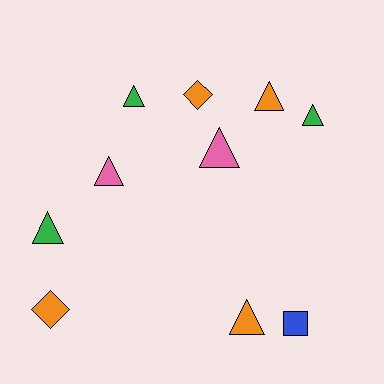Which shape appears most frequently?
Triangle, with 7 objects.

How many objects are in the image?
There are 10 objects.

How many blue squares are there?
There is 1 blue square.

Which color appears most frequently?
Orange, with 4 objects.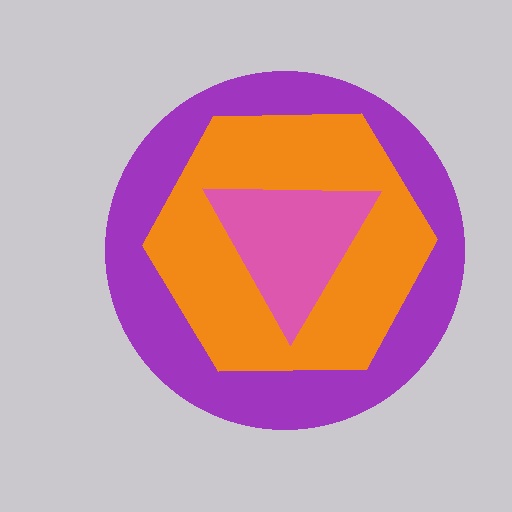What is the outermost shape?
The purple circle.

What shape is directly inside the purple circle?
The orange hexagon.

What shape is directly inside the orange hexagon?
The pink triangle.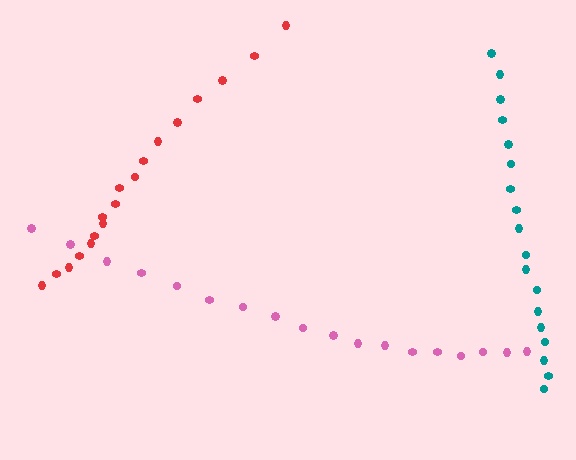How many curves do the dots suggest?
There are 3 distinct paths.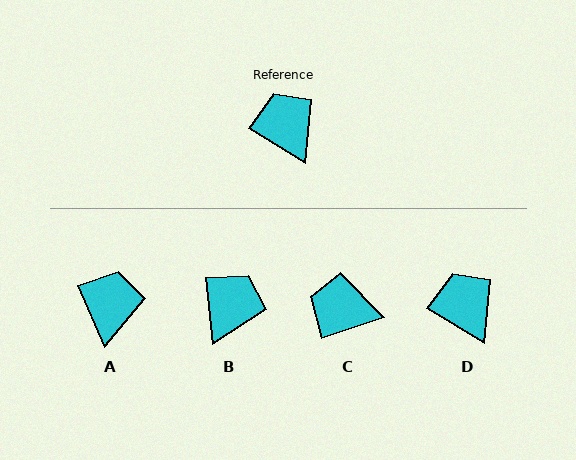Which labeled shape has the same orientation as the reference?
D.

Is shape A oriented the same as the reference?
No, it is off by about 35 degrees.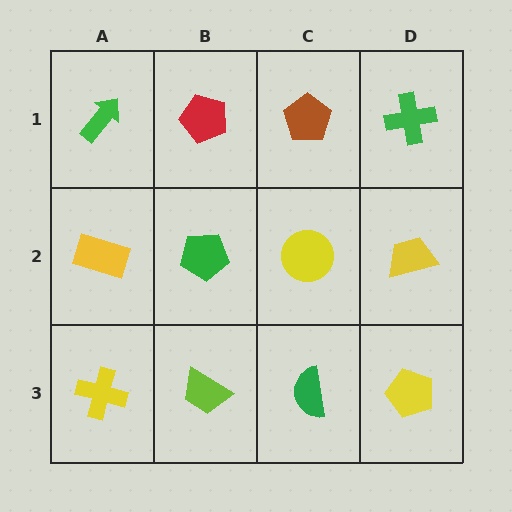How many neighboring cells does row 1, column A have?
2.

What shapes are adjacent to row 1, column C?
A yellow circle (row 2, column C), a red pentagon (row 1, column B), a green cross (row 1, column D).